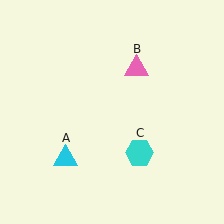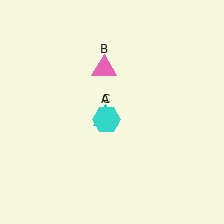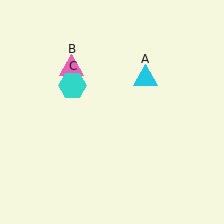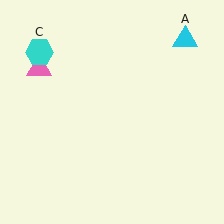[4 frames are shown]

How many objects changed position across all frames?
3 objects changed position: cyan triangle (object A), pink triangle (object B), cyan hexagon (object C).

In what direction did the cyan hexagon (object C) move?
The cyan hexagon (object C) moved up and to the left.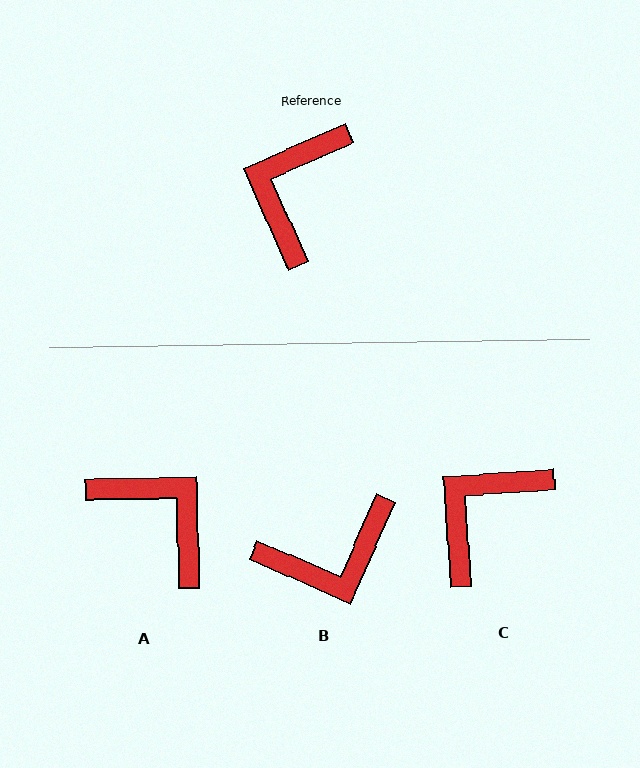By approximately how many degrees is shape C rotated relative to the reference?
Approximately 20 degrees clockwise.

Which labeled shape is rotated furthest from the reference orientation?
B, about 132 degrees away.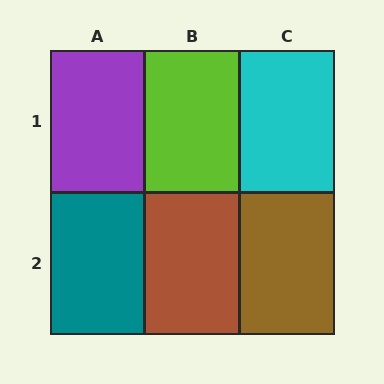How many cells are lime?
1 cell is lime.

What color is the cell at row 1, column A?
Purple.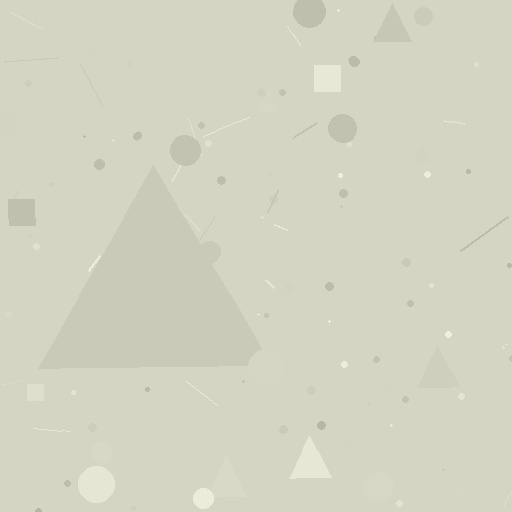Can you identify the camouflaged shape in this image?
The camouflaged shape is a triangle.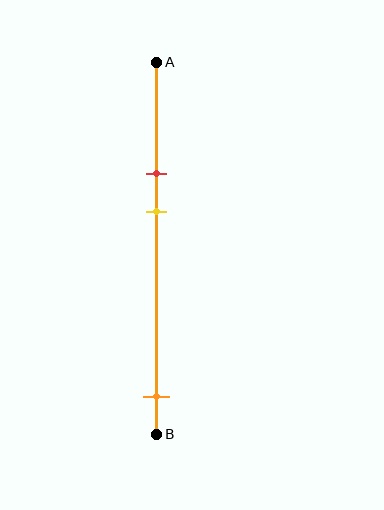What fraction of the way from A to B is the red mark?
The red mark is approximately 30% (0.3) of the way from A to B.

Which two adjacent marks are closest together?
The red and yellow marks are the closest adjacent pair.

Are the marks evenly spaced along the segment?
No, the marks are not evenly spaced.